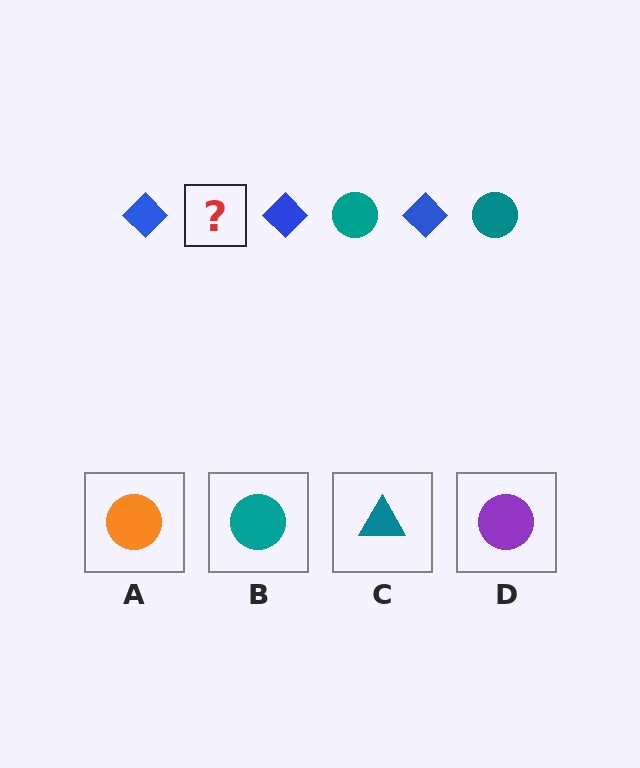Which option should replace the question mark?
Option B.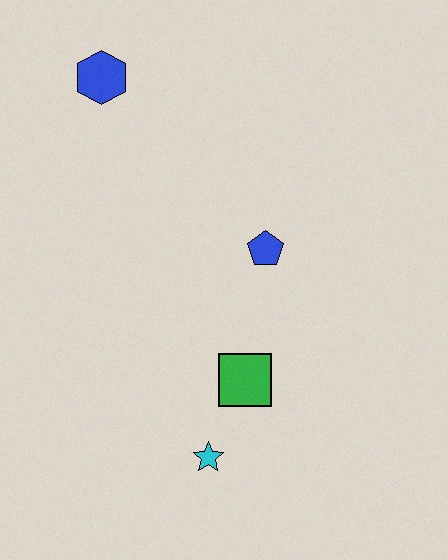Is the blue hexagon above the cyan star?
Yes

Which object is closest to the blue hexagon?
The blue pentagon is closest to the blue hexagon.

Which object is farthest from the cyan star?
The blue hexagon is farthest from the cyan star.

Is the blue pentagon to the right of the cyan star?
Yes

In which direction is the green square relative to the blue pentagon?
The green square is below the blue pentagon.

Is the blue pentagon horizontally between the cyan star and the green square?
No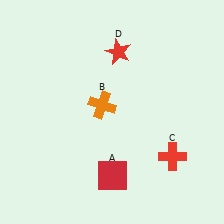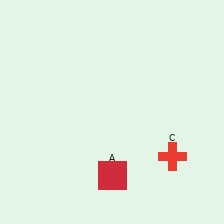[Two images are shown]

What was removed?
The orange cross (B), the red star (D) were removed in Image 2.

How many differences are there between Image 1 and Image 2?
There are 2 differences between the two images.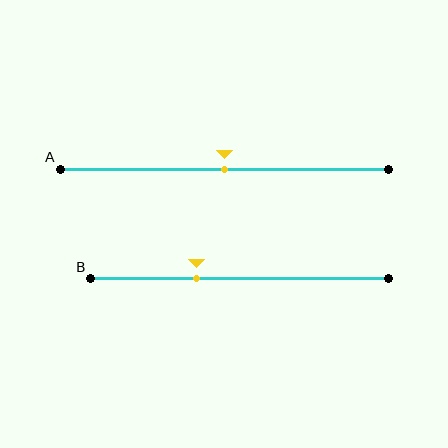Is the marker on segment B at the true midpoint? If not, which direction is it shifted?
No, the marker on segment B is shifted to the left by about 14% of the segment length.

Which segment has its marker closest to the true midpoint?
Segment A has its marker closest to the true midpoint.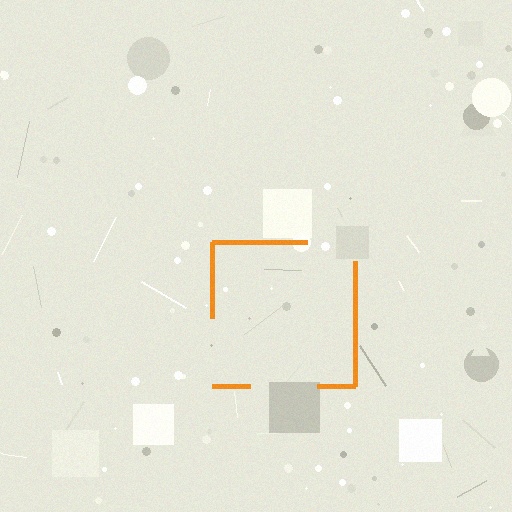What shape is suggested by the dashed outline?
The dashed outline suggests a square.